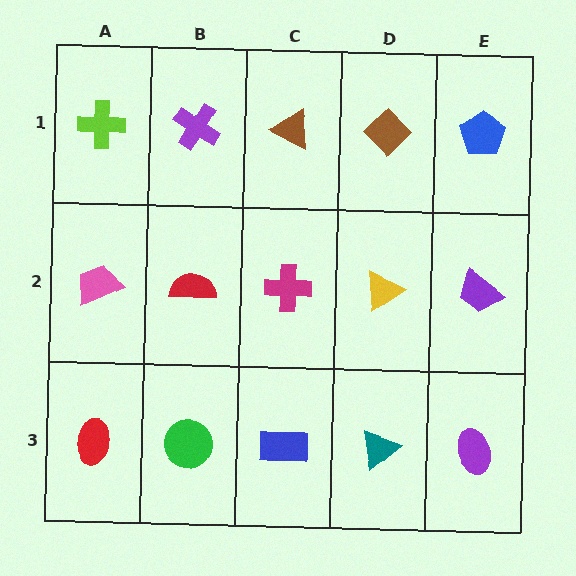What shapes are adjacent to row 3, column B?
A red semicircle (row 2, column B), a red ellipse (row 3, column A), a blue rectangle (row 3, column C).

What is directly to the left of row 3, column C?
A green circle.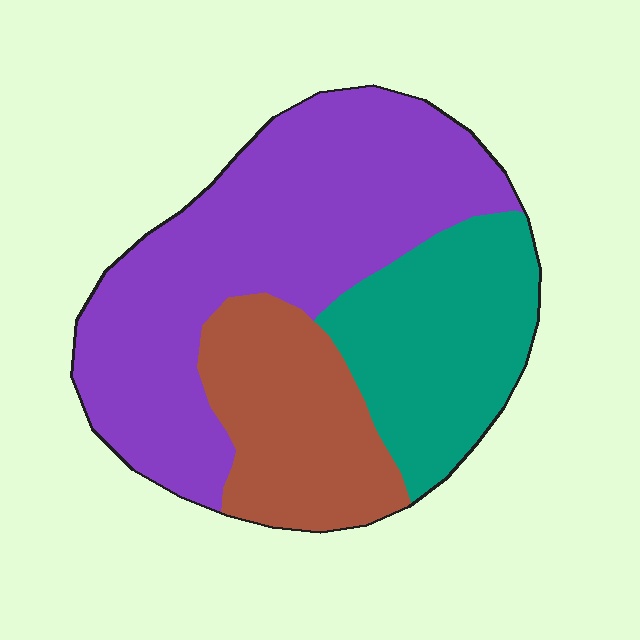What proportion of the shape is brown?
Brown covers roughly 25% of the shape.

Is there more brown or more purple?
Purple.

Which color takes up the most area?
Purple, at roughly 50%.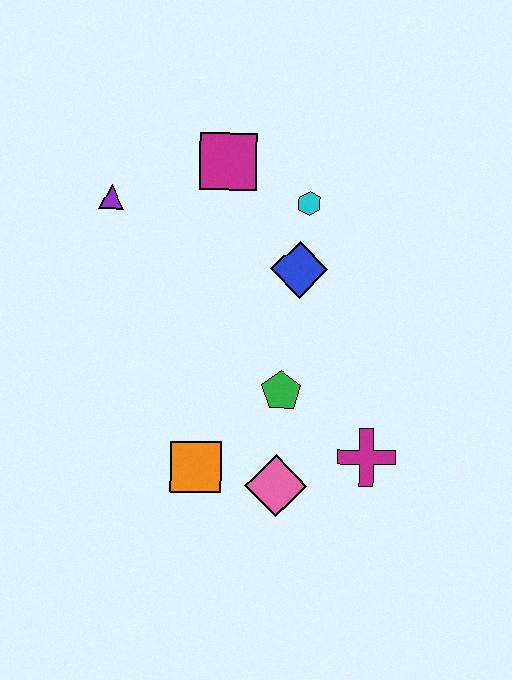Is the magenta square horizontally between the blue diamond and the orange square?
Yes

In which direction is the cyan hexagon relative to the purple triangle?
The cyan hexagon is to the right of the purple triangle.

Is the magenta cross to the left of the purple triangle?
No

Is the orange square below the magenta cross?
Yes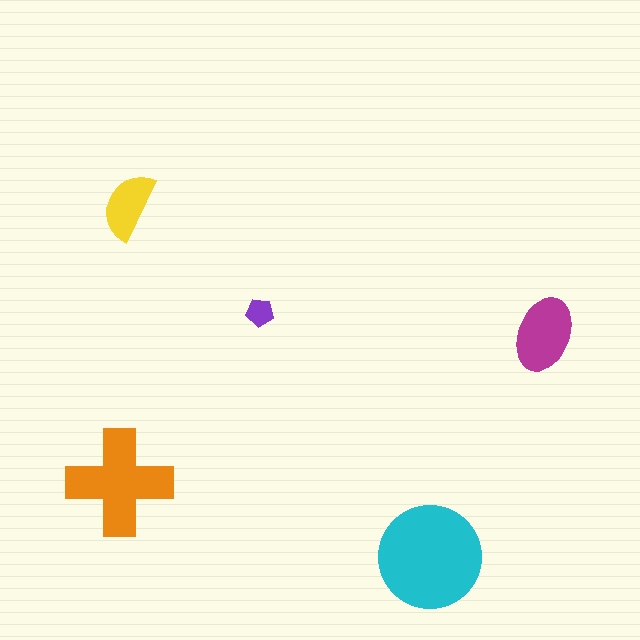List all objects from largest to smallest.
The cyan circle, the orange cross, the magenta ellipse, the yellow semicircle, the purple pentagon.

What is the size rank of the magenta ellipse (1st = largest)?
3rd.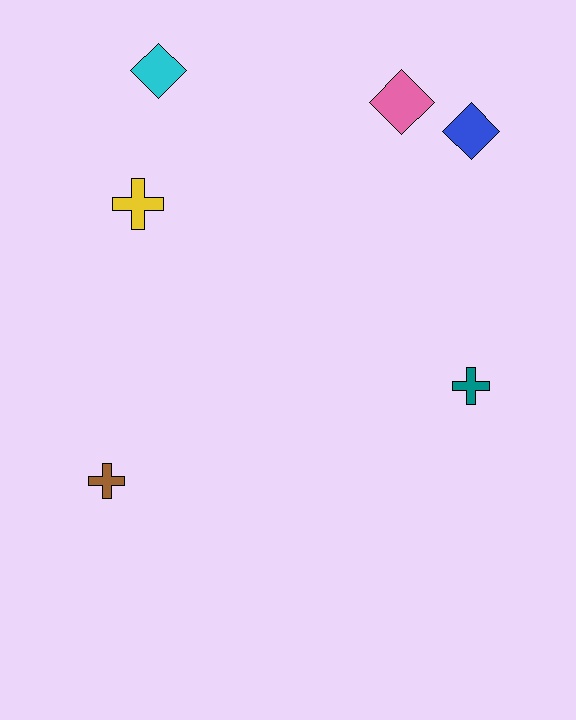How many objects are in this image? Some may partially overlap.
There are 6 objects.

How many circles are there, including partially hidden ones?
There are no circles.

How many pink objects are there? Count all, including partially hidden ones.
There is 1 pink object.